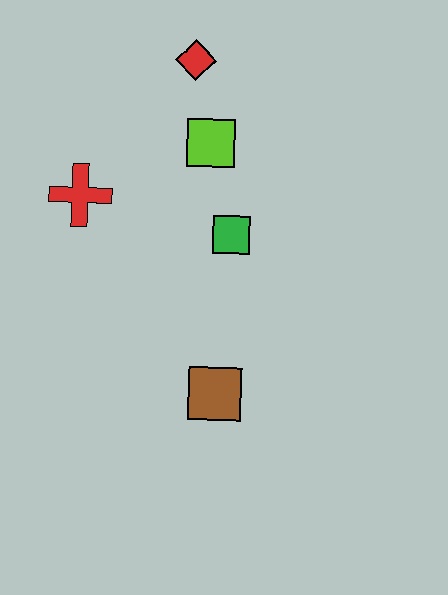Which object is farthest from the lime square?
The brown square is farthest from the lime square.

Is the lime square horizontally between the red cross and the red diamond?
No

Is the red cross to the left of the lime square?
Yes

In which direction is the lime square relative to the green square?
The lime square is above the green square.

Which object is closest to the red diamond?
The lime square is closest to the red diamond.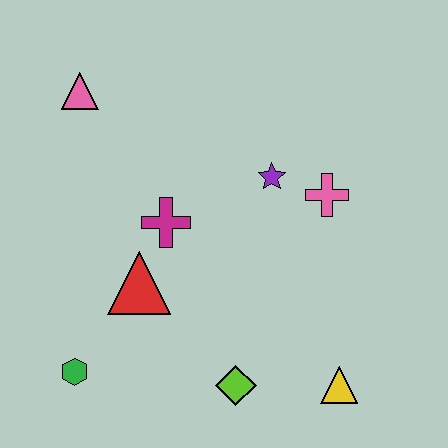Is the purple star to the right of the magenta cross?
Yes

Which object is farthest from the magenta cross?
The yellow triangle is farthest from the magenta cross.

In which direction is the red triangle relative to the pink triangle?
The red triangle is below the pink triangle.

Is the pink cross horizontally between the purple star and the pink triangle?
No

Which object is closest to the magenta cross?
The red triangle is closest to the magenta cross.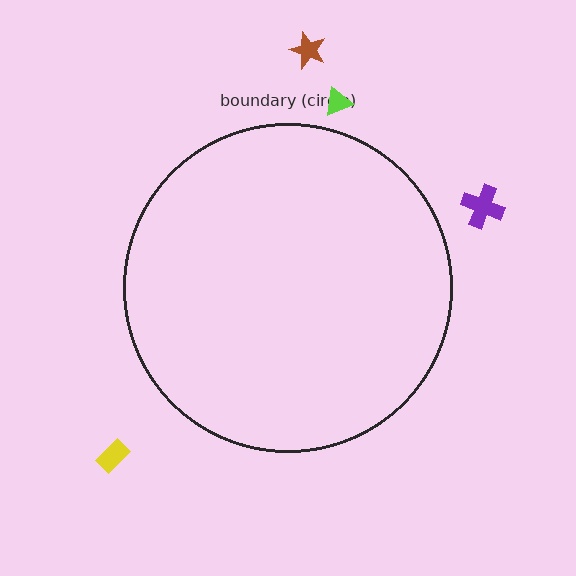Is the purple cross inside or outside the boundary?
Outside.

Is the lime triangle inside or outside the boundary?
Outside.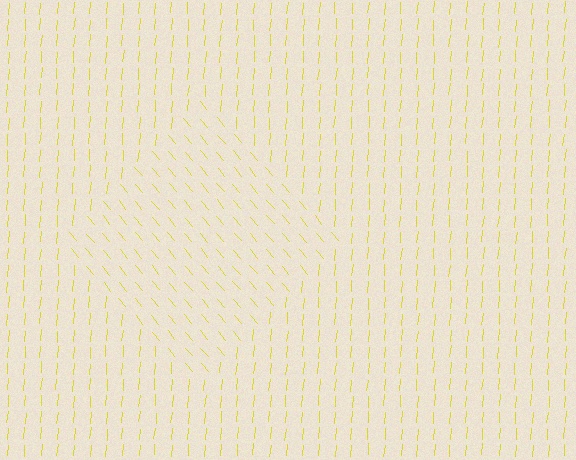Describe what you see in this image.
The image is filled with small yellow line segments. A diamond region in the image has lines oriented differently from the surrounding lines, creating a visible texture boundary.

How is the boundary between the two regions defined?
The boundary is defined purely by a change in line orientation (approximately 45 degrees difference). All lines are the same color and thickness.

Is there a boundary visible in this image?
Yes, there is a texture boundary formed by a change in line orientation.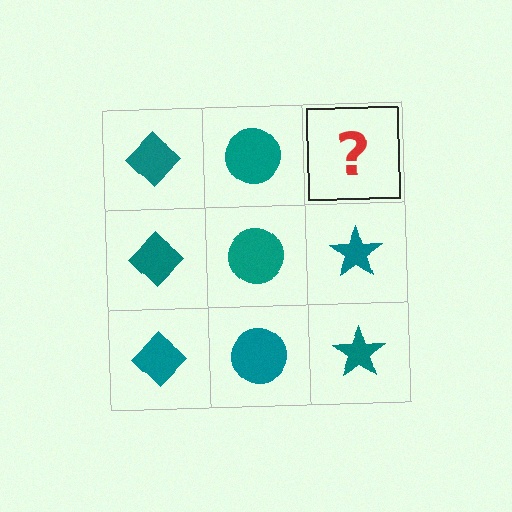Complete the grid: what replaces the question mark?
The question mark should be replaced with a teal star.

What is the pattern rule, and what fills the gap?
The rule is that each column has a consistent shape. The gap should be filled with a teal star.